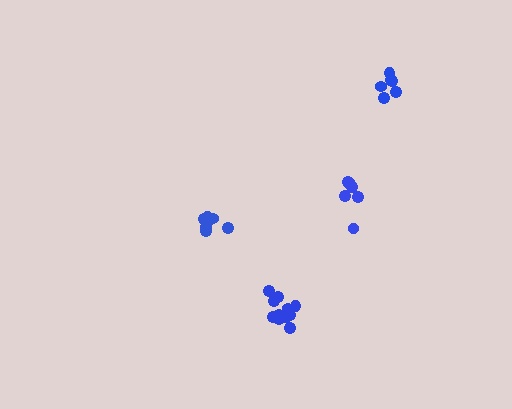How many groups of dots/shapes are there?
There are 4 groups.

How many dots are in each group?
Group 1: 7 dots, Group 2: 6 dots, Group 3: 6 dots, Group 4: 11 dots (30 total).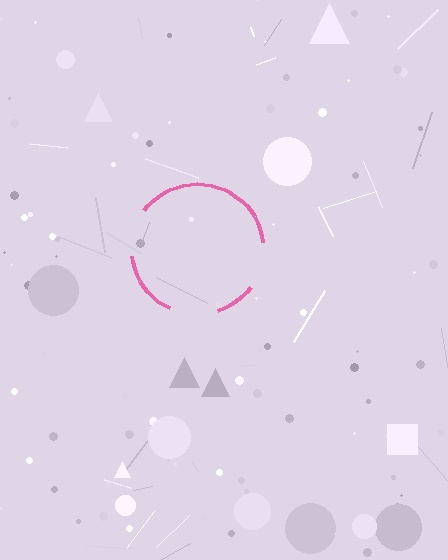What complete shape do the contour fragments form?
The contour fragments form a circle.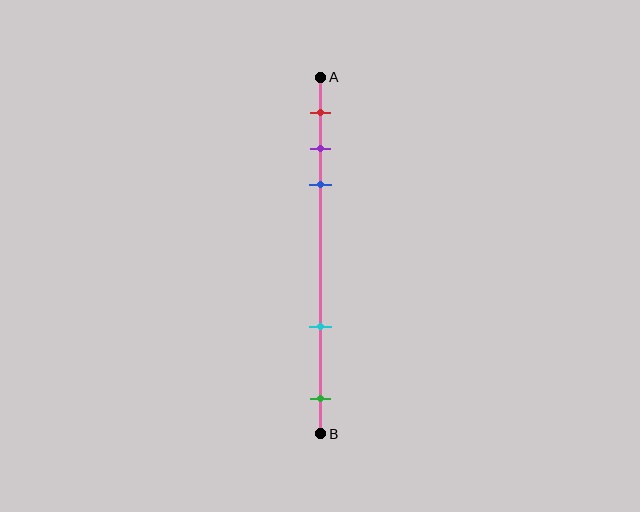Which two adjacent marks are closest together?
The purple and blue marks are the closest adjacent pair.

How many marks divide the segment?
There are 5 marks dividing the segment.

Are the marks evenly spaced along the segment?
No, the marks are not evenly spaced.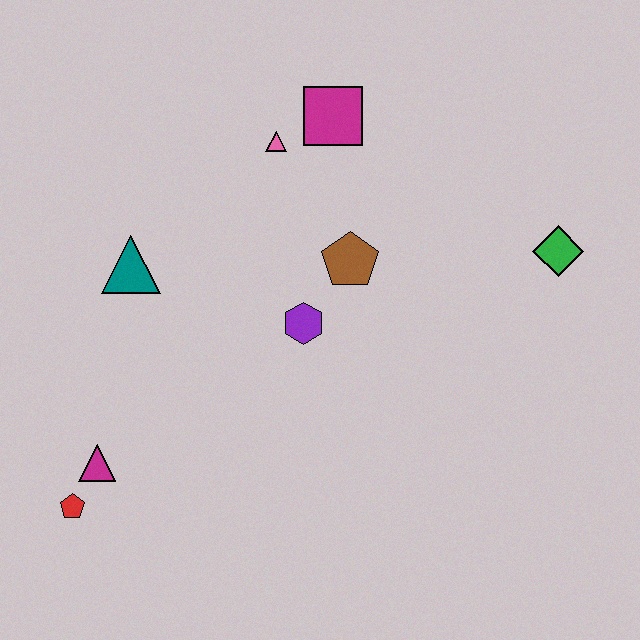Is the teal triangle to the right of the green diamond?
No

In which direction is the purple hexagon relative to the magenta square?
The purple hexagon is below the magenta square.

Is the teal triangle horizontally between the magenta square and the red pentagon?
Yes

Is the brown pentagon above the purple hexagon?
Yes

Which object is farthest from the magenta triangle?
The green diamond is farthest from the magenta triangle.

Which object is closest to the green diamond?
The brown pentagon is closest to the green diamond.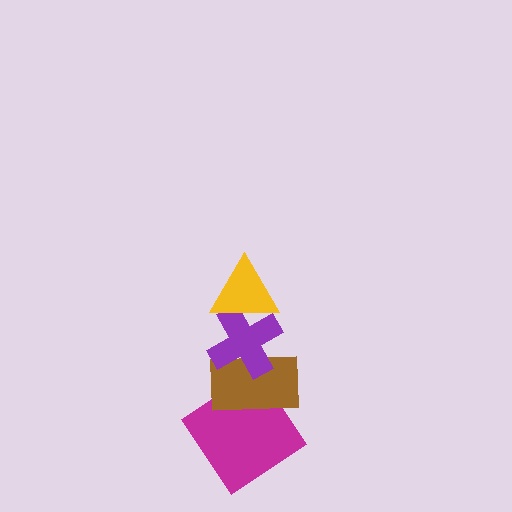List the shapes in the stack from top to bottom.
From top to bottom: the yellow triangle, the purple cross, the brown rectangle, the magenta diamond.